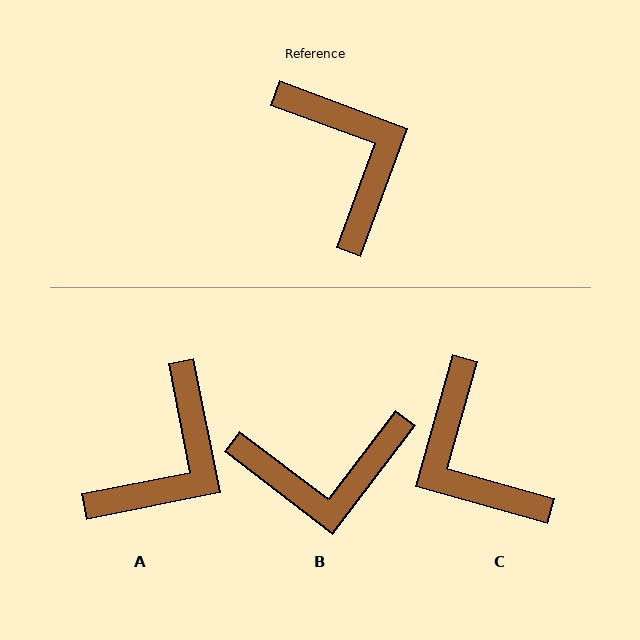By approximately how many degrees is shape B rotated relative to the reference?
Approximately 107 degrees clockwise.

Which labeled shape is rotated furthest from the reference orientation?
C, about 175 degrees away.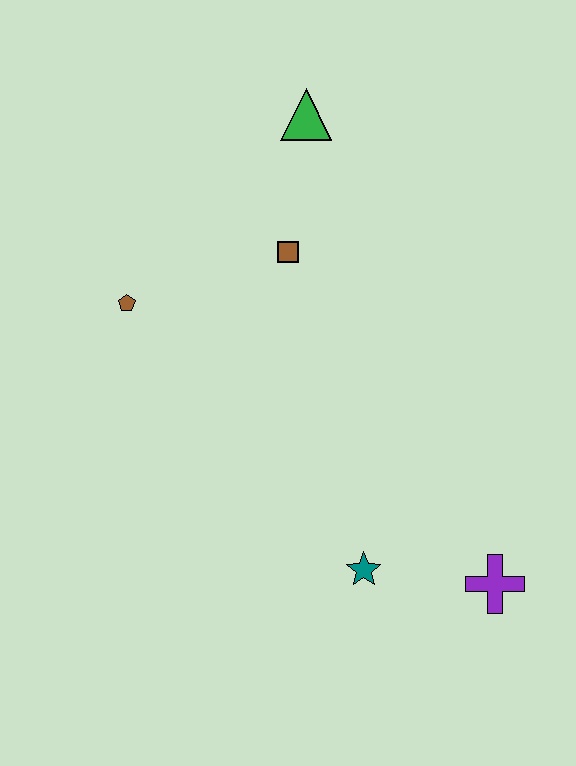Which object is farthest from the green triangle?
The purple cross is farthest from the green triangle.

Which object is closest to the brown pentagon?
The brown square is closest to the brown pentagon.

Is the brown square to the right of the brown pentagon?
Yes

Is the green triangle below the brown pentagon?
No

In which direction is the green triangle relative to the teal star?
The green triangle is above the teal star.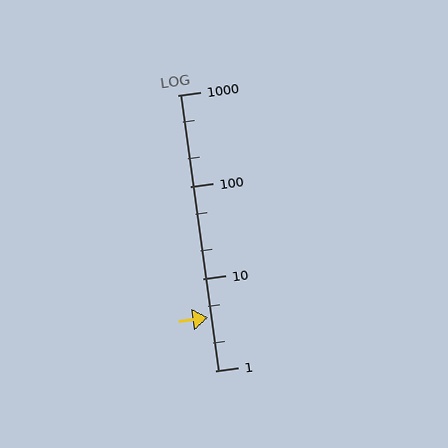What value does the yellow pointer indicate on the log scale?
The pointer indicates approximately 3.8.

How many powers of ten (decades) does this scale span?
The scale spans 3 decades, from 1 to 1000.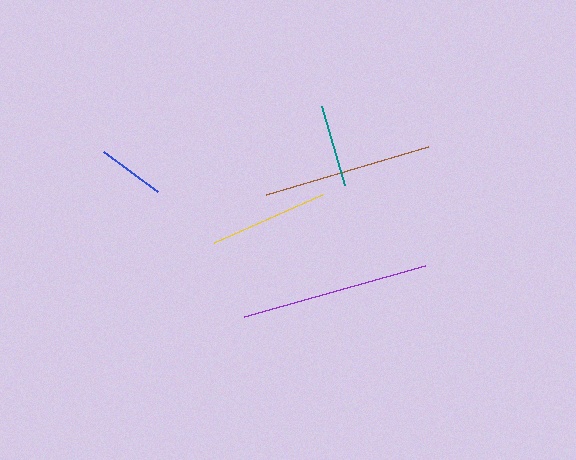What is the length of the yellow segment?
The yellow segment is approximately 119 pixels long.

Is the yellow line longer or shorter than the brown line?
The brown line is longer than the yellow line.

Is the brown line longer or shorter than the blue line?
The brown line is longer than the blue line.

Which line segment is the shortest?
The blue line is the shortest at approximately 67 pixels.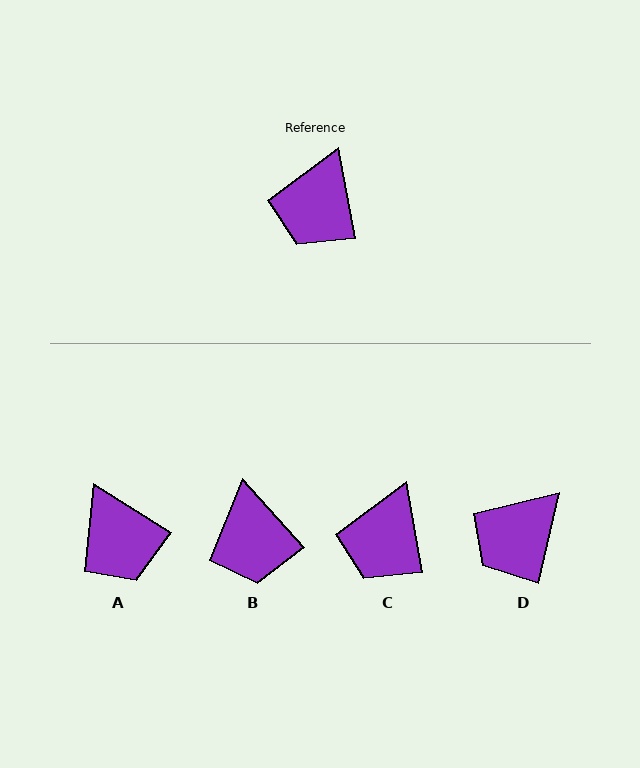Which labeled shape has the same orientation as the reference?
C.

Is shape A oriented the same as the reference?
No, it is off by about 48 degrees.